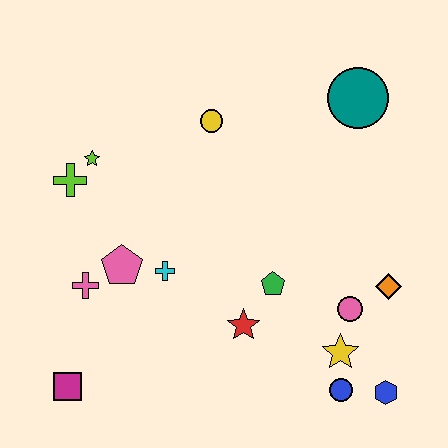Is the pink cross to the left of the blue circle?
Yes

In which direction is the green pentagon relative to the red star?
The green pentagon is above the red star.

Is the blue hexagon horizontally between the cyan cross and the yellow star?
No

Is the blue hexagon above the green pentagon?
No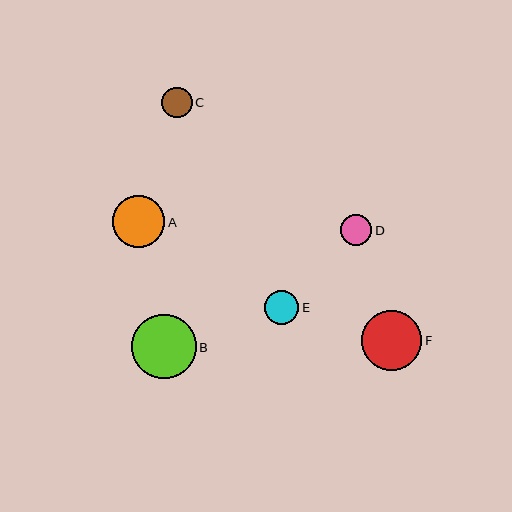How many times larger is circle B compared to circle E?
Circle B is approximately 1.9 times the size of circle E.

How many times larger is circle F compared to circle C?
Circle F is approximately 2.0 times the size of circle C.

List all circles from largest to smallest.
From largest to smallest: B, F, A, E, D, C.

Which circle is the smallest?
Circle C is the smallest with a size of approximately 30 pixels.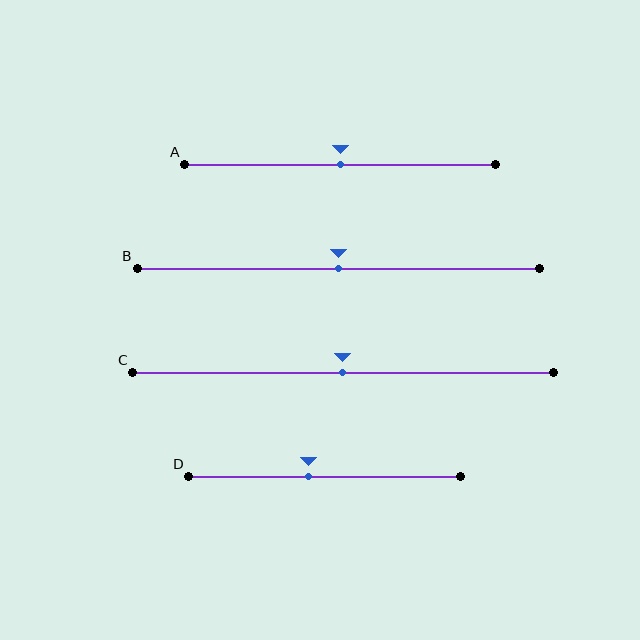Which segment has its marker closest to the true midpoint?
Segment A has its marker closest to the true midpoint.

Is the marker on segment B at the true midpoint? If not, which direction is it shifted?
Yes, the marker on segment B is at the true midpoint.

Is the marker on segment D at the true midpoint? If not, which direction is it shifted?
No, the marker on segment D is shifted to the left by about 6% of the segment length.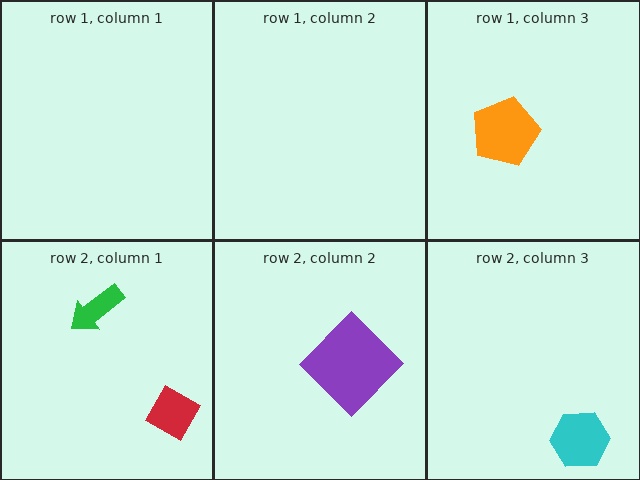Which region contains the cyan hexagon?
The row 2, column 3 region.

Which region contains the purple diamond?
The row 2, column 2 region.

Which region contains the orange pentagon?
The row 1, column 3 region.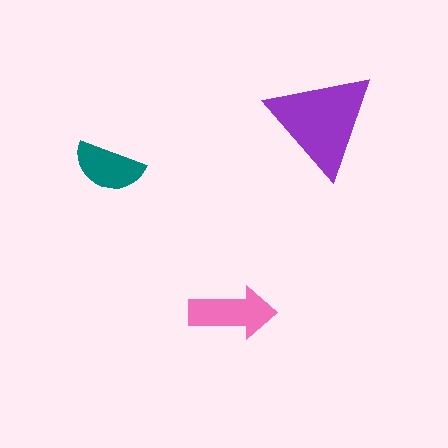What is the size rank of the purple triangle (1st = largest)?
1st.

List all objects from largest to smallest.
The purple triangle, the pink arrow, the teal semicircle.